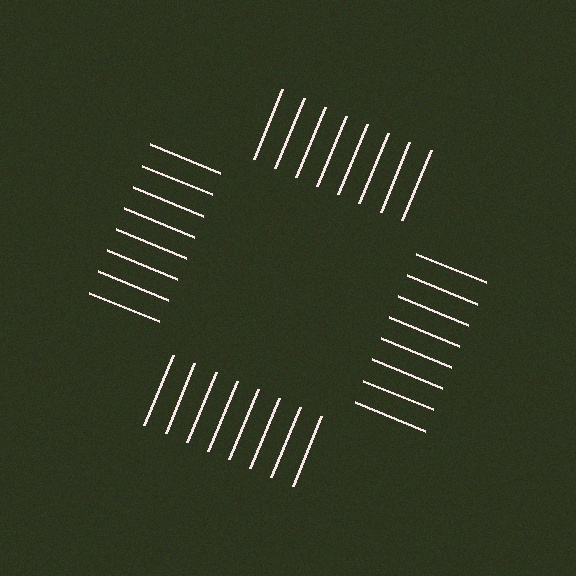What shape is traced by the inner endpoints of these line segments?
An illusory square — the line segments terminate on its edges but no continuous stroke is drawn.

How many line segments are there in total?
32 — 8 along each of the 4 edges.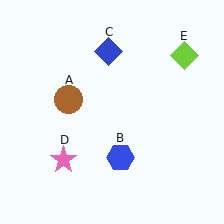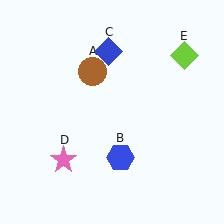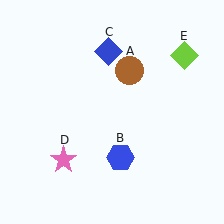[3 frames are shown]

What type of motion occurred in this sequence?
The brown circle (object A) rotated clockwise around the center of the scene.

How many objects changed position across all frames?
1 object changed position: brown circle (object A).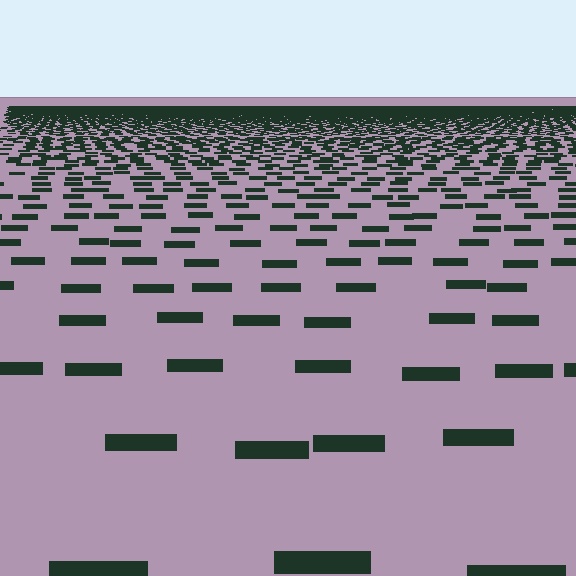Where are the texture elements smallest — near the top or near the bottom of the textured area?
Near the top.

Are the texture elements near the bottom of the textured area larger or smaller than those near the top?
Larger. Near the bottom, elements are closer to the viewer and appear at a bigger on-screen size.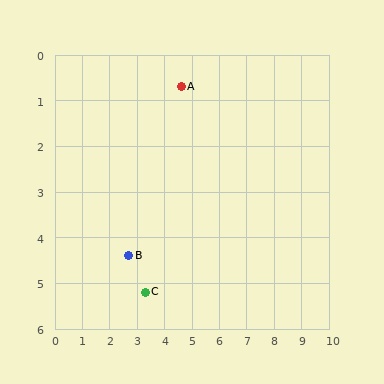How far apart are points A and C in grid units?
Points A and C are about 4.7 grid units apart.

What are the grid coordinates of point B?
Point B is at approximately (2.7, 4.4).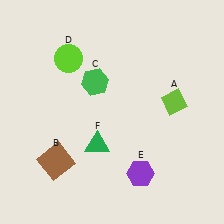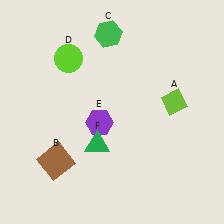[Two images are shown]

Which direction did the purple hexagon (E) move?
The purple hexagon (E) moved up.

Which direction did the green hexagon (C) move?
The green hexagon (C) moved up.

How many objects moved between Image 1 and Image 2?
2 objects moved between the two images.